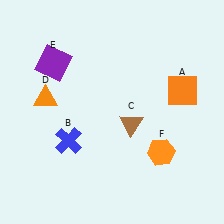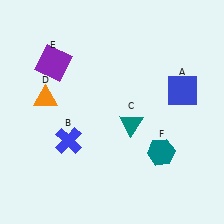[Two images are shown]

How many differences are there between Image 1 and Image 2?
There are 3 differences between the two images.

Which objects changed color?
A changed from orange to blue. C changed from brown to teal. F changed from orange to teal.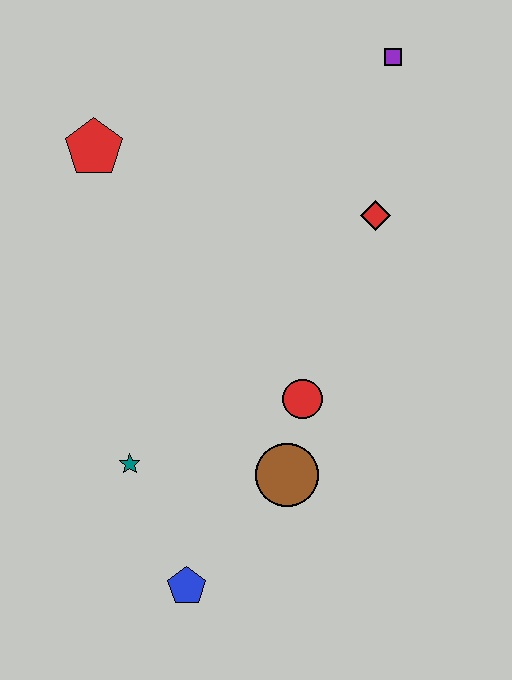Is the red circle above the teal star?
Yes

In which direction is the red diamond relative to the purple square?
The red diamond is below the purple square.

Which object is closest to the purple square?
The red diamond is closest to the purple square.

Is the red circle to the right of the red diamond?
No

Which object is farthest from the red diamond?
The blue pentagon is farthest from the red diamond.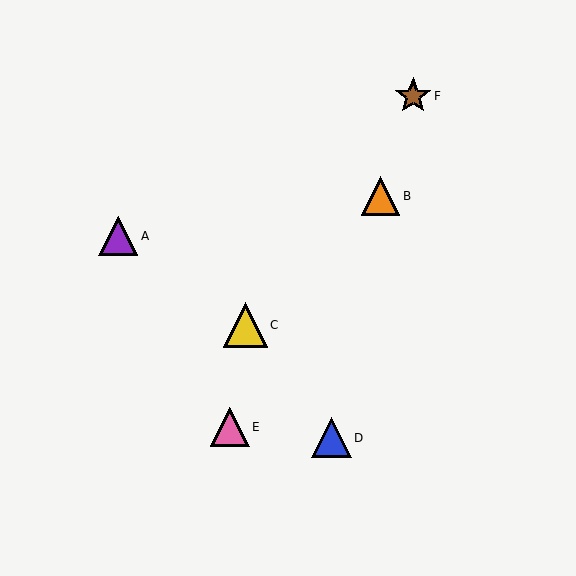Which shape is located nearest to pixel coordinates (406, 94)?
The brown star (labeled F) at (413, 96) is nearest to that location.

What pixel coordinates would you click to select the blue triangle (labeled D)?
Click at (331, 438) to select the blue triangle D.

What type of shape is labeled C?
Shape C is a yellow triangle.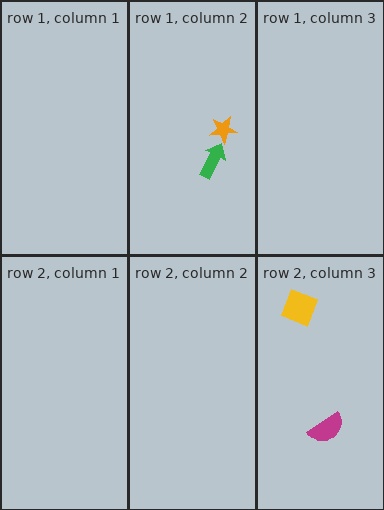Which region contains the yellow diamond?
The row 2, column 3 region.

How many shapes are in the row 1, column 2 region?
2.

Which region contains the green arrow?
The row 1, column 2 region.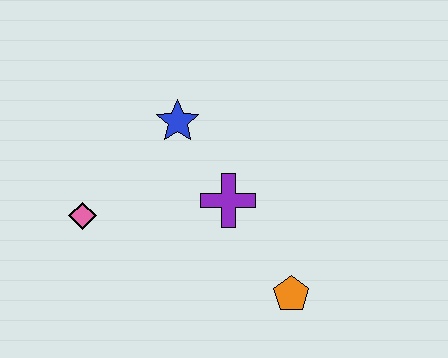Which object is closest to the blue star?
The purple cross is closest to the blue star.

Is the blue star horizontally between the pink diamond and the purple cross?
Yes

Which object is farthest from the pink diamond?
The orange pentagon is farthest from the pink diamond.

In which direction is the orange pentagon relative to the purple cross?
The orange pentagon is below the purple cross.